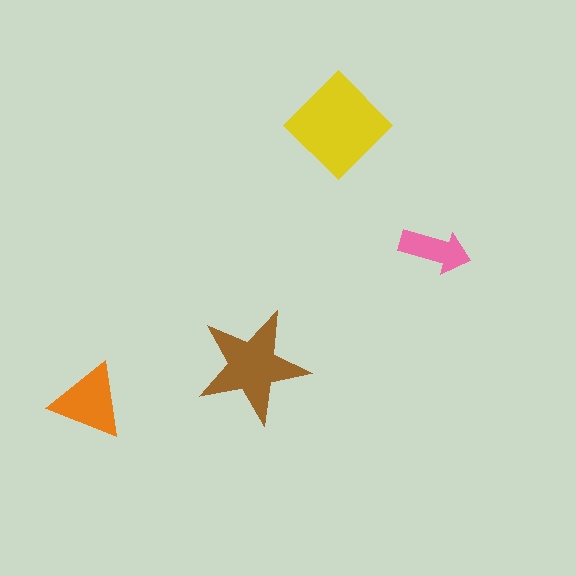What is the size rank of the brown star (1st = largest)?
2nd.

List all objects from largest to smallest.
The yellow diamond, the brown star, the orange triangle, the pink arrow.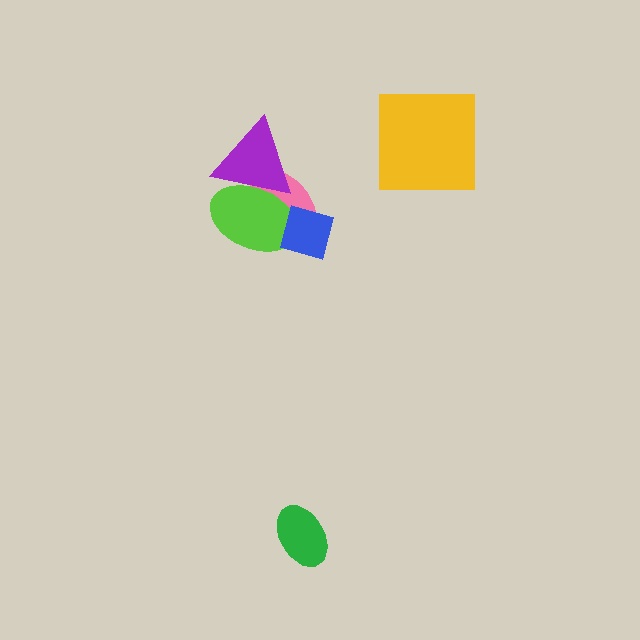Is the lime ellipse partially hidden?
Yes, it is partially covered by another shape.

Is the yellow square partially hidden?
No, no other shape covers it.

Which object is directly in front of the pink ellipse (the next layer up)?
The lime ellipse is directly in front of the pink ellipse.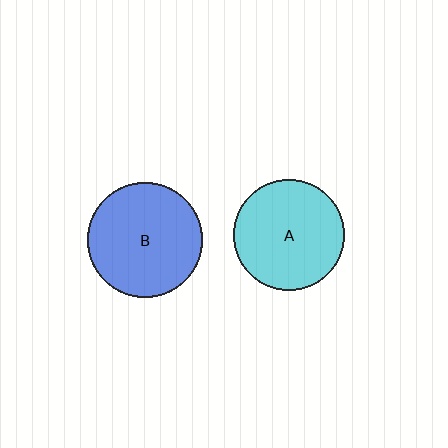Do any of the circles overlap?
No, none of the circles overlap.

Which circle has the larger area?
Circle B (blue).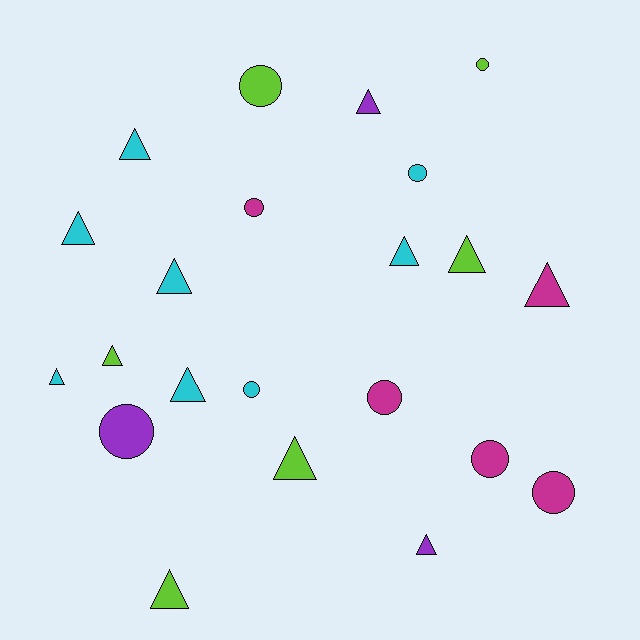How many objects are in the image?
There are 22 objects.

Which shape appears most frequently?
Triangle, with 13 objects.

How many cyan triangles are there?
There are 6 cyan triangles.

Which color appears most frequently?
Cyan, with 8 objects.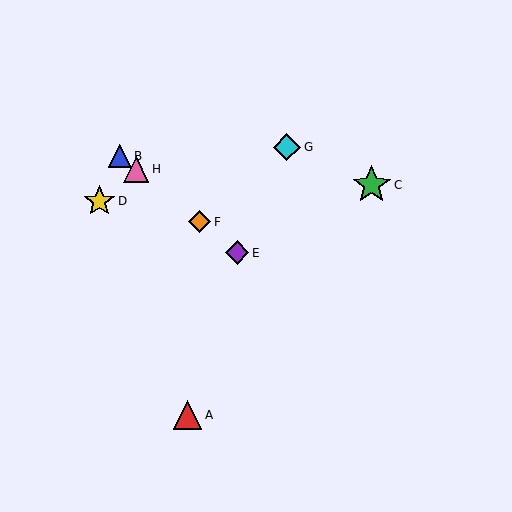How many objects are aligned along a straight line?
4 objects (B, E, F, H) are aligned along a straight line.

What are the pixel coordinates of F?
Object F is at (200, 222).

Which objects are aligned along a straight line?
Objects B, E, F, H are aligned along a straight line.